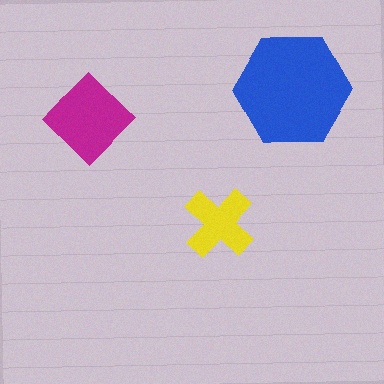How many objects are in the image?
There are 3 objects in the image.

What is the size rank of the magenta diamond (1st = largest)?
2nd.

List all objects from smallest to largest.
The yellow cross, the magenta diamond, the blue hexagon.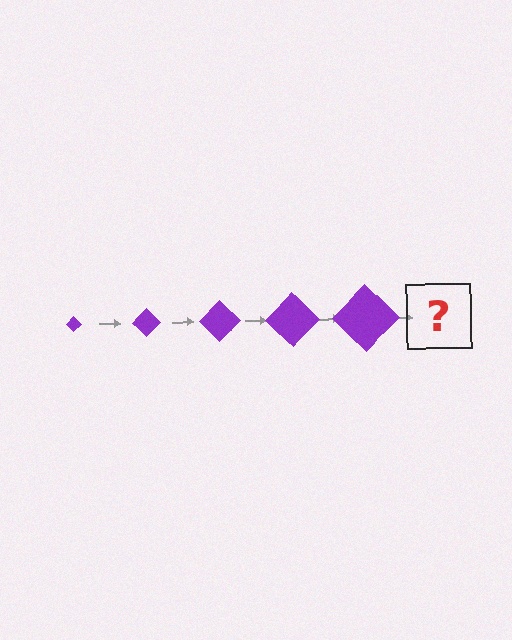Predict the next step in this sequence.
The next step is a purple diamond, larger than the previous one.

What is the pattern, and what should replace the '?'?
The pattern is that the diamond gets progressively larger each step. The '?' should be a purple diamond, larger than the previous one.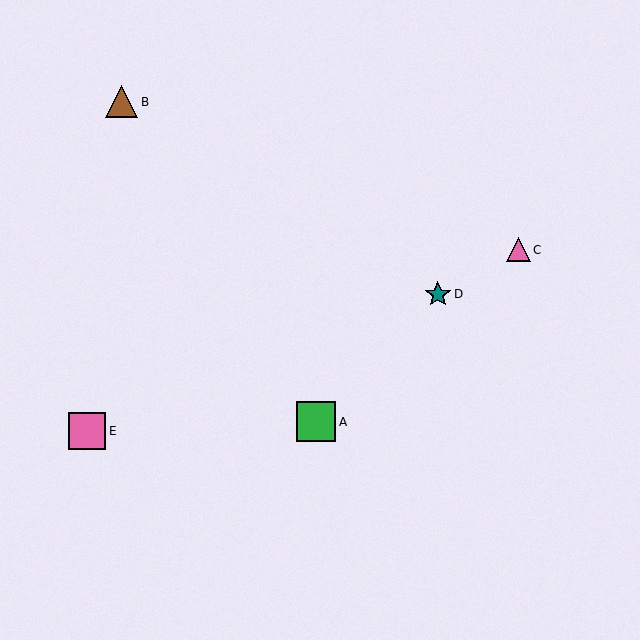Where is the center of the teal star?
The center of the teal star is at (438, 294).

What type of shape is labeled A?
Shape A is a green square.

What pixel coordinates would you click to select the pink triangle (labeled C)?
Click at (518, 250) to select the pink triangle C.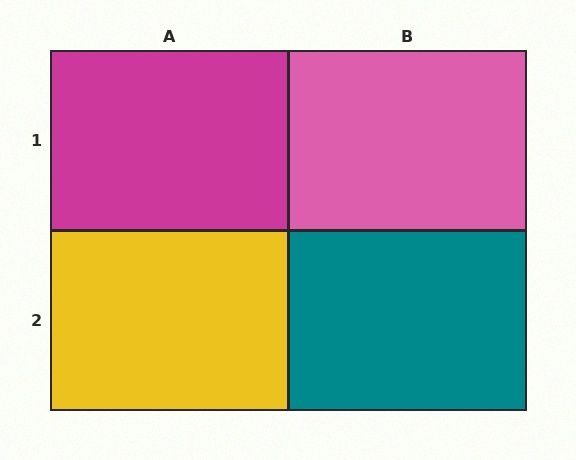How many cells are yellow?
1 cell is yellow.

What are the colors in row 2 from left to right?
Yellow, teal.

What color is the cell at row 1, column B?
Pink.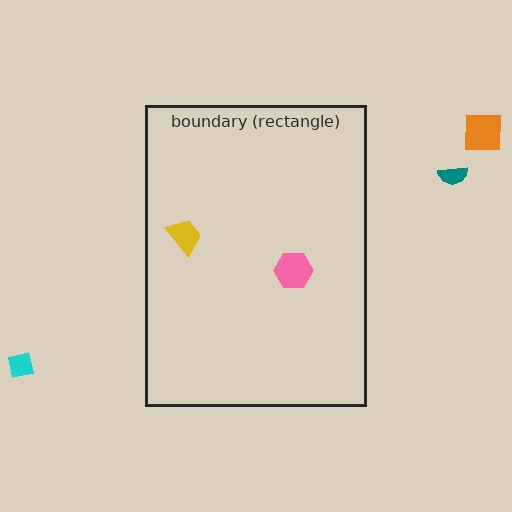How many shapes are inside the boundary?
2 inside, 3 outside.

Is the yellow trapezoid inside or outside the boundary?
Inside.